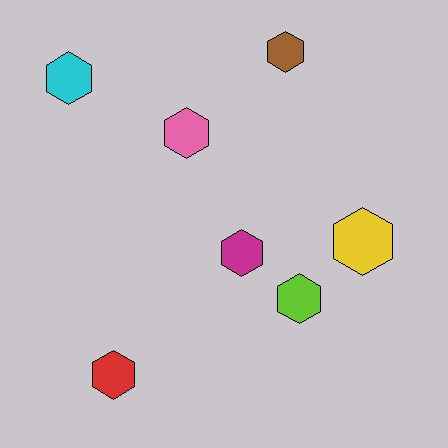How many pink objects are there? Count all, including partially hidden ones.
There is 1 pink object.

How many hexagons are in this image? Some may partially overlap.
There are 7 hexagons.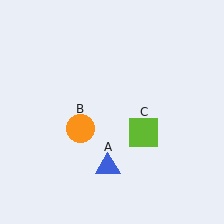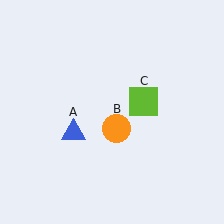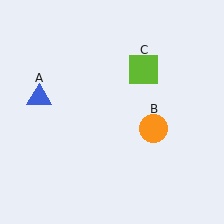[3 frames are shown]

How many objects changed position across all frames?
3 objects changed position: blue triangle (object A), orange circle (object B), lime square (object C).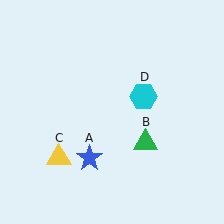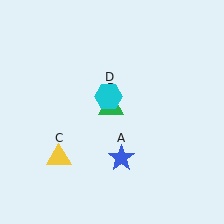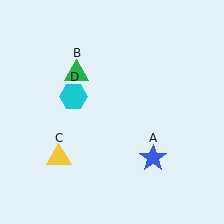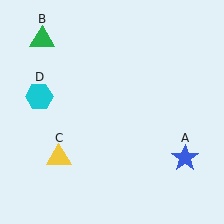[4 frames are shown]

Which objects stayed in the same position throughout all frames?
Yellow triangle (object C) remained stationary.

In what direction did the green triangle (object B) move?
The green triangle (object B) moved up and to the left.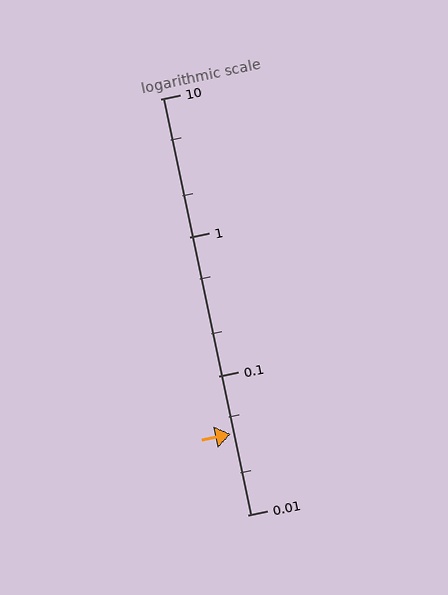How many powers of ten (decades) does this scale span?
The scale spans 3 decades, from 0.01 to 10.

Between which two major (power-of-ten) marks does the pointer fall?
The pointer is between 0.01 and 0.1.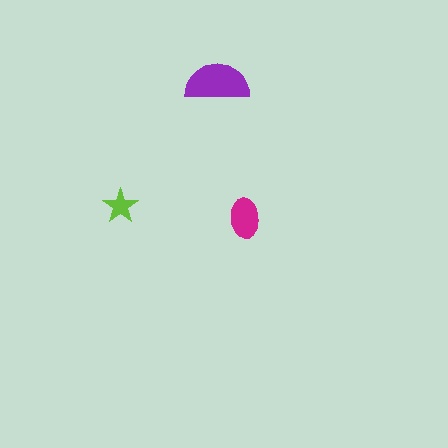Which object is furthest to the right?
The magenta ellipse is rightmost.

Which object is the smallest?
The lime star.